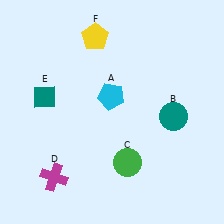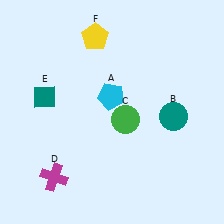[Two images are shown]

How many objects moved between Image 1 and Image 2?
1 object moved between the two images.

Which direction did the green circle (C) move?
The green circle (C) moved up.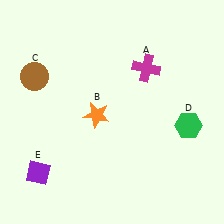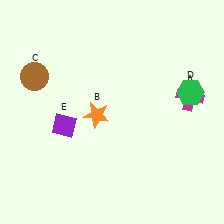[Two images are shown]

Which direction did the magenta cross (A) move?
The magenta cross (A) moved right.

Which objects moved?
The objects that moved are: the magenta cross (A), the green hexagon (D), the purple diamond (E).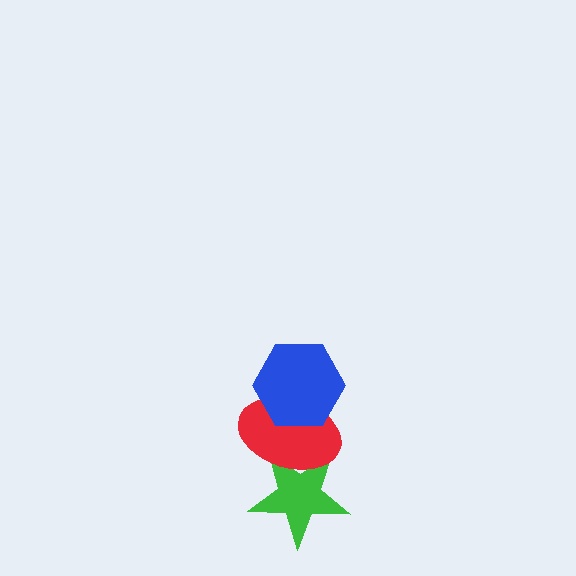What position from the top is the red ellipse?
The red ellipse is 2nd from the top.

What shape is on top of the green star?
The red ellipse is on top of the green star.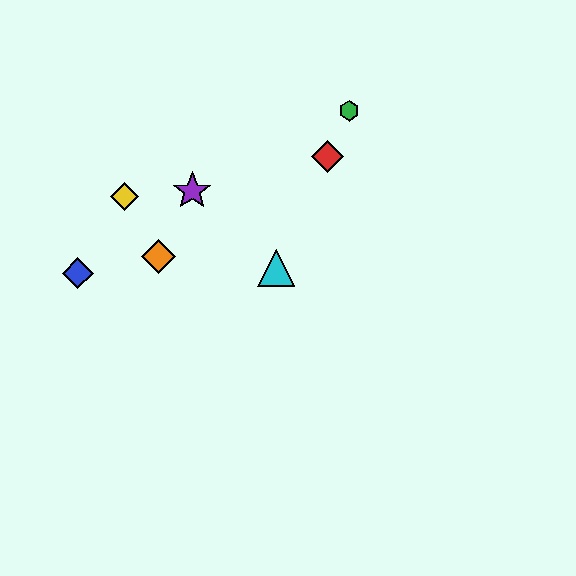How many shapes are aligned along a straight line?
3 shapes (the red diamond, the green hexagon, the cyan triangle) are aligned along a straight line.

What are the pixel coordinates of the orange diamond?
The orange diamond is at (159, 256).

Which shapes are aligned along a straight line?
The red diamond, the green hexagon, the cyan triangle are aligned along a straight line.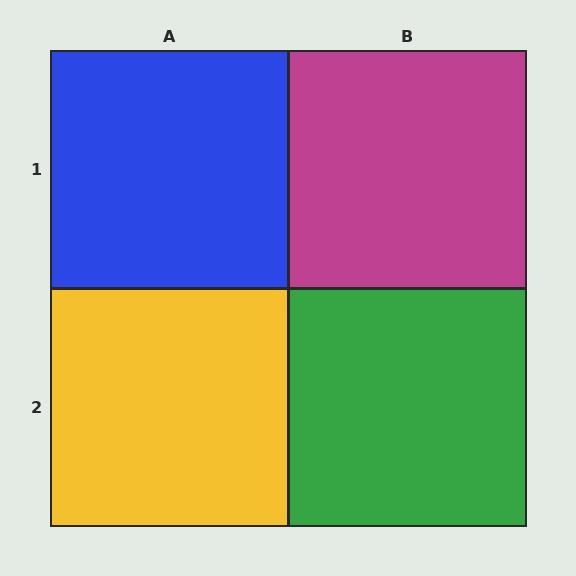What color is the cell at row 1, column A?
Blue.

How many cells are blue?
1 cell is blue.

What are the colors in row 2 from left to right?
Yellow, green.